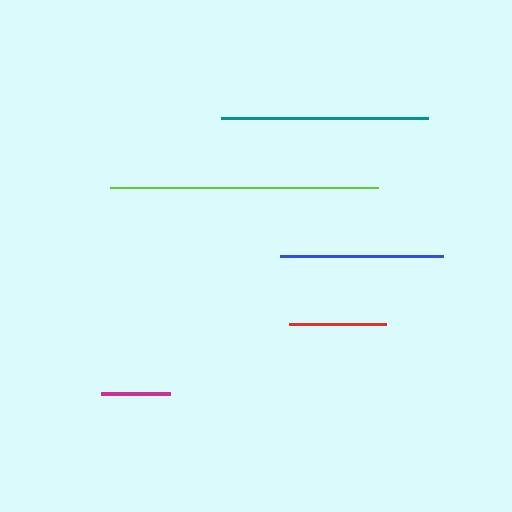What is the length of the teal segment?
The teal segment is approximately 207 pixels long.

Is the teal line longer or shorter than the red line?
The teal line is longer than the red line.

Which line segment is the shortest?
The magenta line is the shortest at approximately 69 pixels.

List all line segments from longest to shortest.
From longest to shortest: lime, teal, blue, red, magenta.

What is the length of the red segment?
The red segment is approximately 97 pixels long.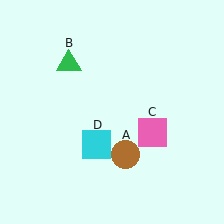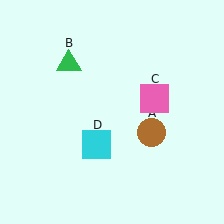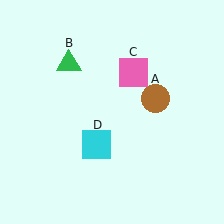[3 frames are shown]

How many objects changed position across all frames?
2 objects changed position: brown circle (object A), pink square (object C).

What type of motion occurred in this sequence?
The brown circle (object A), pink square (object C) rotated counterclockwise around the center of the scene.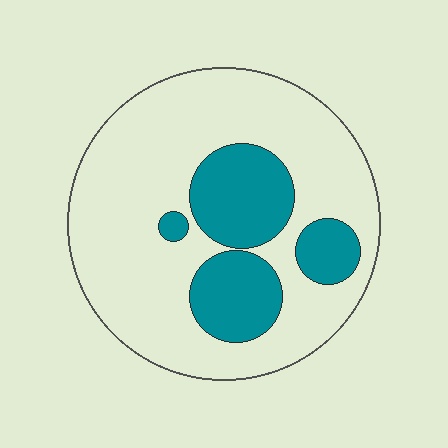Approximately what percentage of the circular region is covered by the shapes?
Approximately 25%.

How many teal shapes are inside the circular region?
4.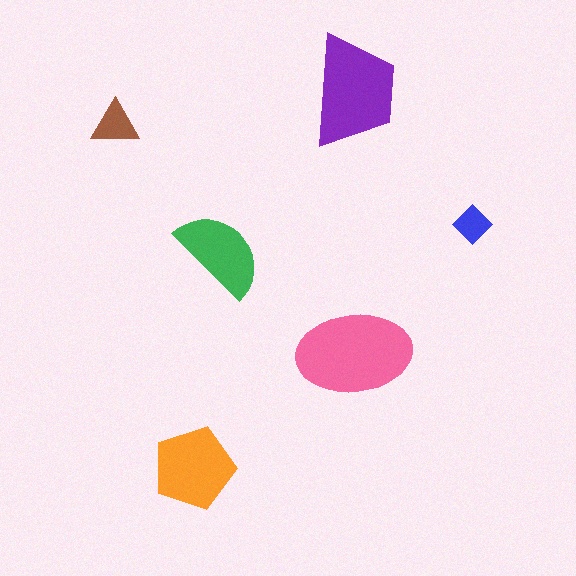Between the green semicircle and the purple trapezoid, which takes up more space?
The purple trapezoid.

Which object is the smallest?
The blue diamond.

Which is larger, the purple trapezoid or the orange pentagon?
The purple trapezoid.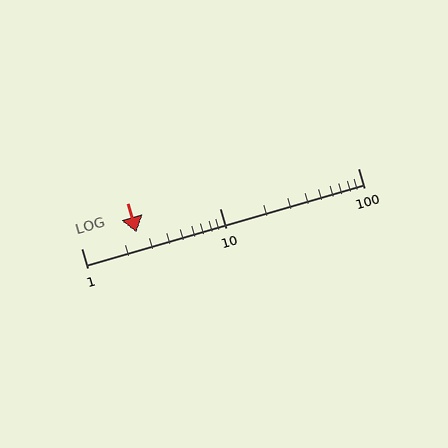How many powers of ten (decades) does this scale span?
The scale spans 2 decades, from 1 to 100.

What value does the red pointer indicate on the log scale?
The pointer indicates approximately 2.5.